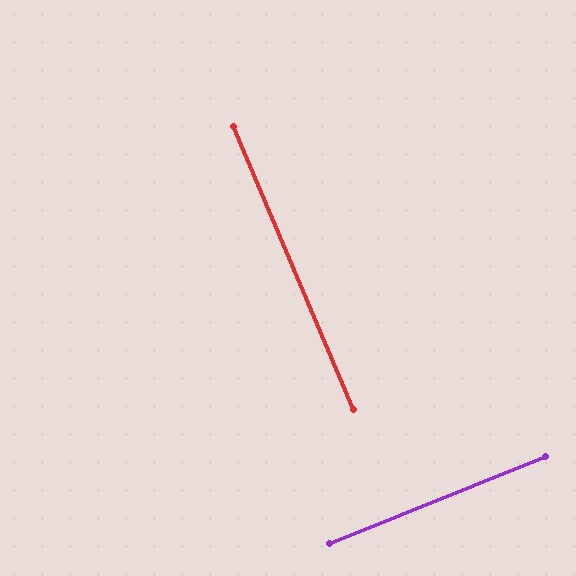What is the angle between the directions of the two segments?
Approximately 89 degrees.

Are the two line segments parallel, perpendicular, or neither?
Perpendicular — they meet at approximately 89°.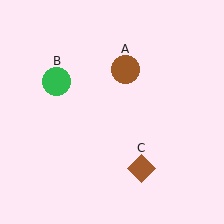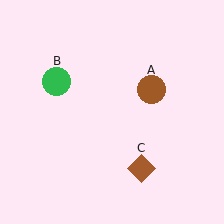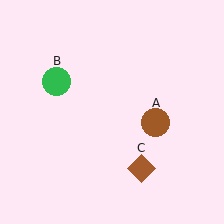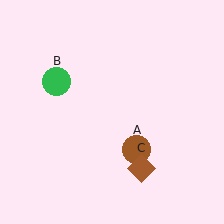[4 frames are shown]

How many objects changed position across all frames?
1 object changed position: brown circle (object A).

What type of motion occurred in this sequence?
The brown circle (object A) rotated clockwise around the center of the scene.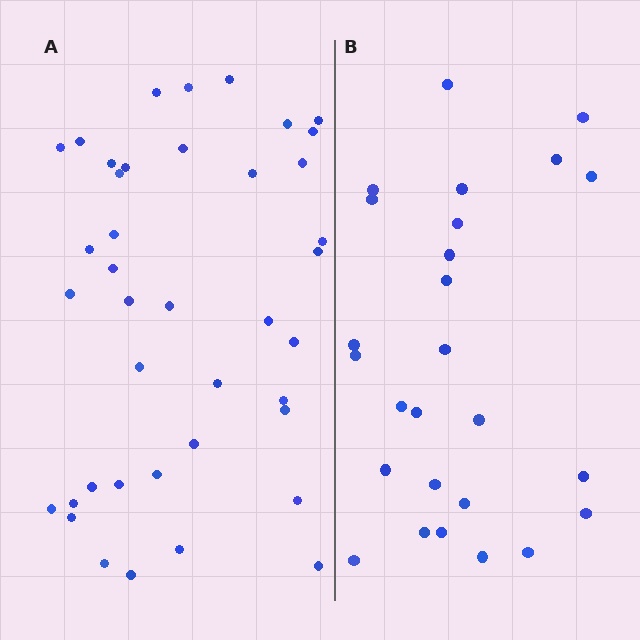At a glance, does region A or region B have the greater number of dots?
Region A (the left region) has more dots.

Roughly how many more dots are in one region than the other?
Region A has approximately 15 more dots than region B.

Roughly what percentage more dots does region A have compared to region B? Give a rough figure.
About 55% more.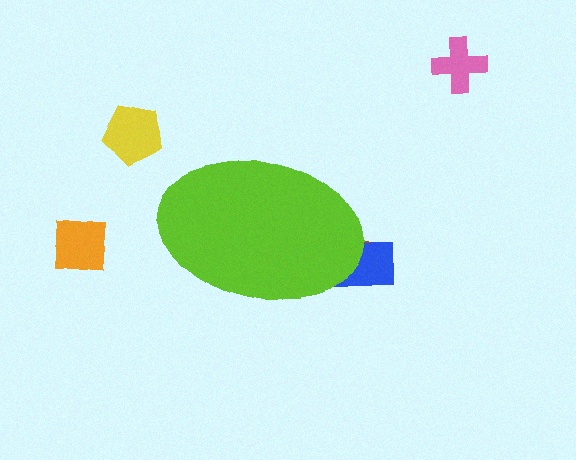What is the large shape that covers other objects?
A lime ellipse.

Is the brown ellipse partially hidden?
Yes, the brown ellipse is partially hidden behind the lime ellipse.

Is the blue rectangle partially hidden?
Yes, the blue rectangle is partially hidden behind the lime ellipse.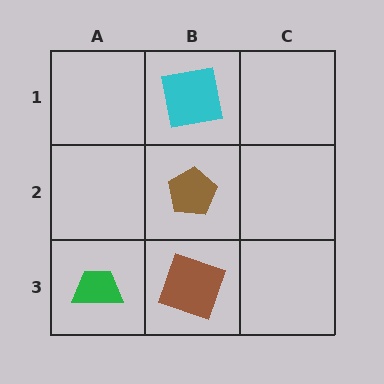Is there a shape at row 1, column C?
No, that cell is empty.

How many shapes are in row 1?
1 shape.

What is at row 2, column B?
A brown pentagon.